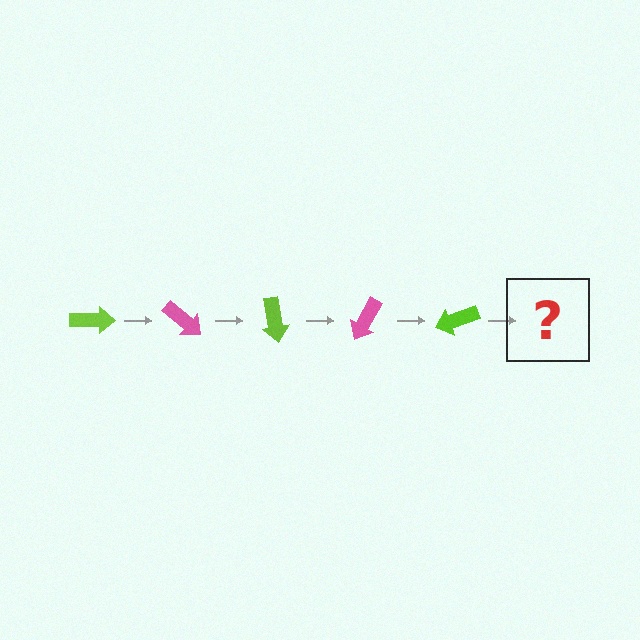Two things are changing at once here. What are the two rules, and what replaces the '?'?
The two rules are that it rotates 40 degrees each step and the color cycles through lime and pink. The '?' should be a pink arrow, rotated 200 degrees from the start.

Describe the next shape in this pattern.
It should be a pink arrow, rotated 200 degrees from the start.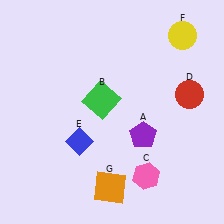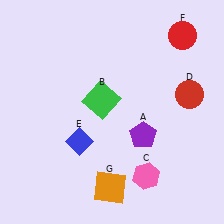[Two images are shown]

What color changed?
The circle (F) changed from yellow in Image 1 to red in Image 2.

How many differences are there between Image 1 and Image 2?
There is 1 difference between the two images.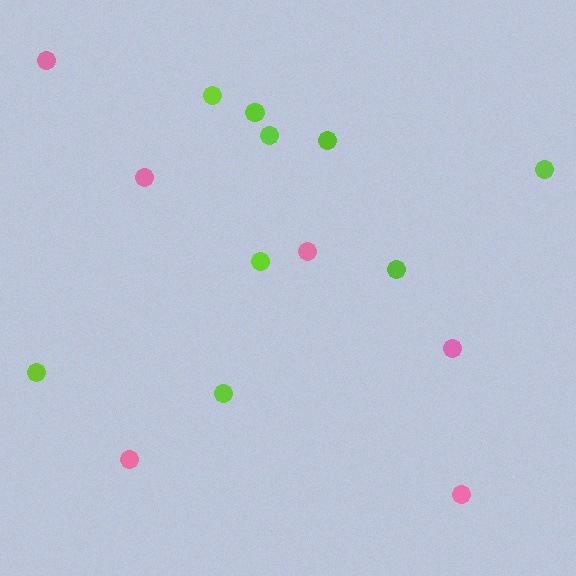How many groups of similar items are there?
There are 2 groups: one group of pink circles (6) and one group of lime circles (9).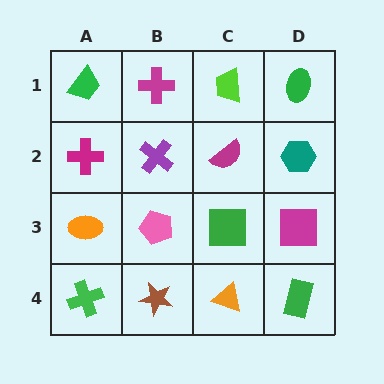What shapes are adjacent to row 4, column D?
A magenta square (row 3, column D), an orange triangle (row 4, column C).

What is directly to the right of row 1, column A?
A magenta cross.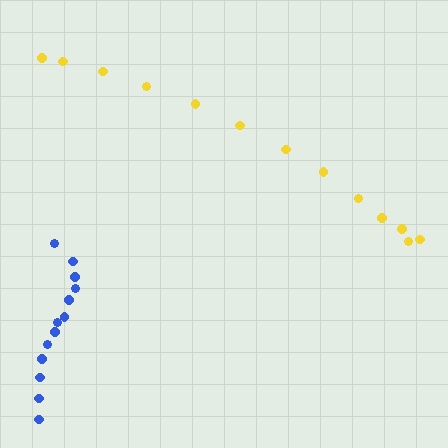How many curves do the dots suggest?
There are 2 distinct paths.